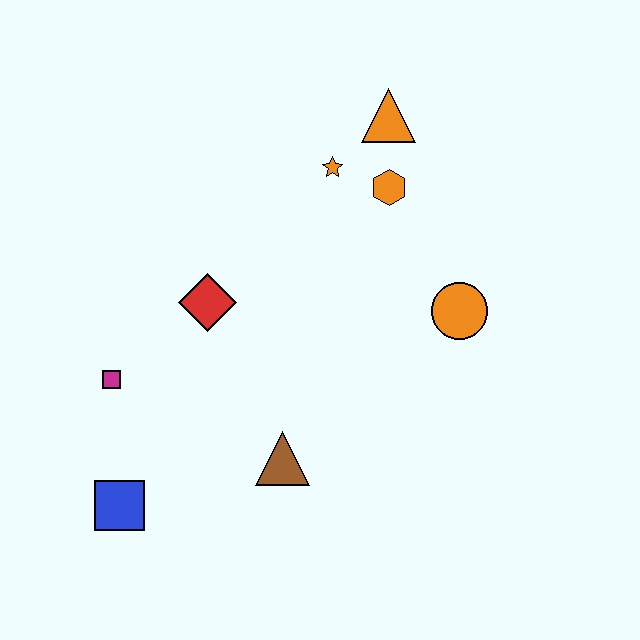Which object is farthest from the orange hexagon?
The blue square is farthest from the orange hexagon.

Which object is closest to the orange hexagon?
The orange star is closest to the orange hexagon.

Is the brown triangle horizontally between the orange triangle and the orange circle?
No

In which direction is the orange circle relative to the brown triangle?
The orange circle is to the right of the brown triangle.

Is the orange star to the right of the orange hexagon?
No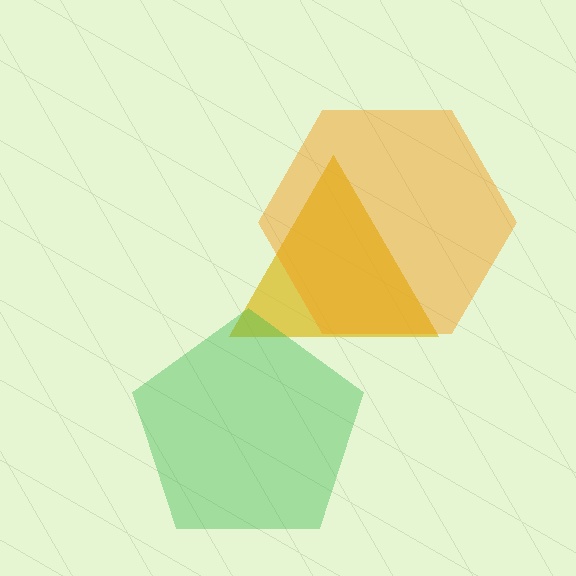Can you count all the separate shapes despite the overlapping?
Yes, there are 3 separate shapes.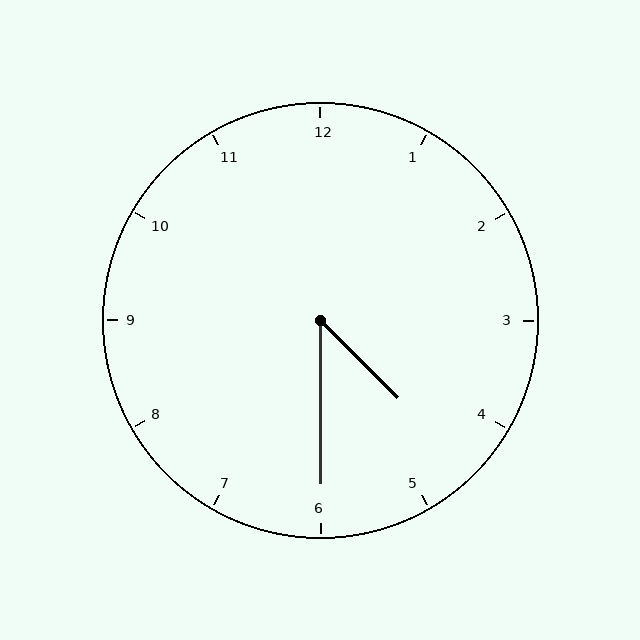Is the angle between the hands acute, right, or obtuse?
It is acute.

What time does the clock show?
4:30.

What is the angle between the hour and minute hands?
Approximately 45 degrees.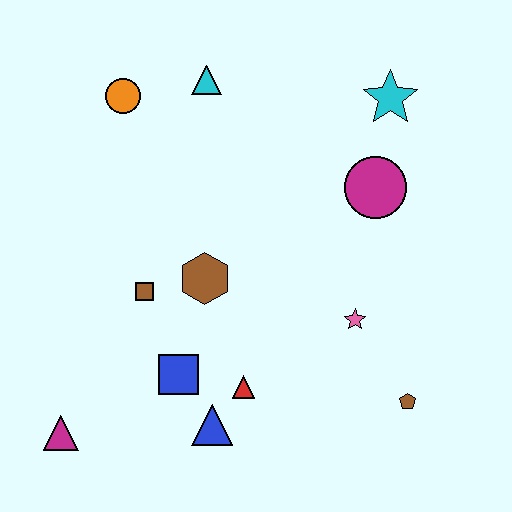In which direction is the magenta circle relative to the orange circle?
The magenta circle is to the right of the orange circle.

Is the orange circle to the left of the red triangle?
Yes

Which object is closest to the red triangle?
The blue triangle is closest to the red triangle.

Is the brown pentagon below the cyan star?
Yes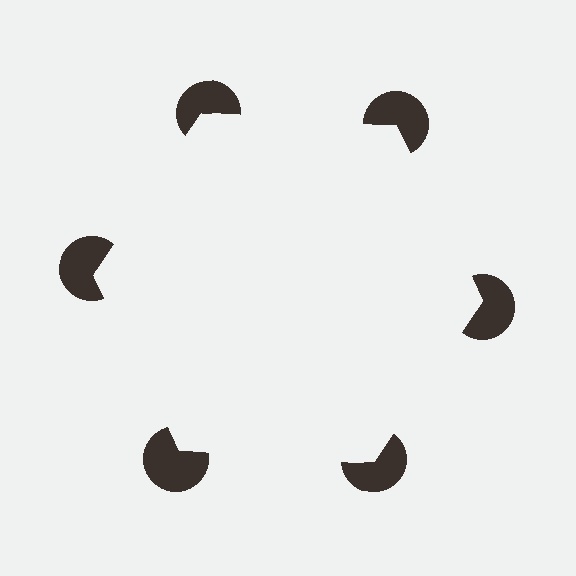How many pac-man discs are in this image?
There are 6 — one at each vertex of the illusory hexagon.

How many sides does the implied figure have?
6 sides.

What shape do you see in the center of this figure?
An illusory hexagon — its edges are inferred from the aligned wedge cuts in the pac-man discs, not physically drawn.